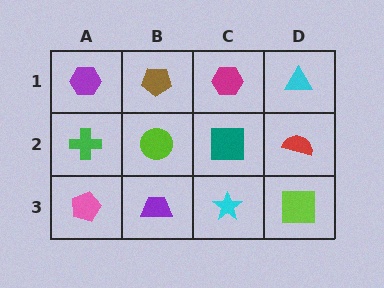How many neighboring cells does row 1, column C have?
3.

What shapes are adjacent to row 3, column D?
A red semicircle (row 2, column D), a cyan star (row 3, column C).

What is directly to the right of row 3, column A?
A purple trapezoid.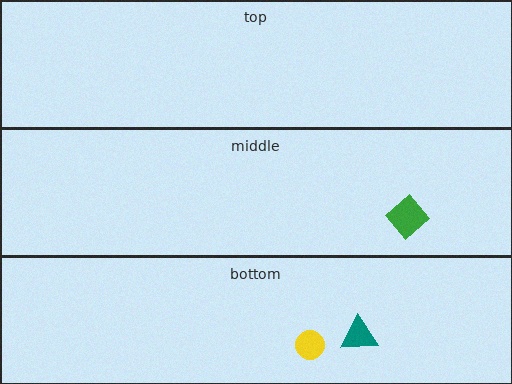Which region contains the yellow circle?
The bottom region.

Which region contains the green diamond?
The middle region.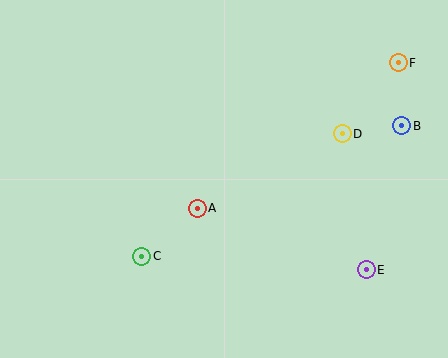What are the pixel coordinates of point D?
Point D is at (342, 134).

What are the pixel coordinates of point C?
Point C is at (142, 256).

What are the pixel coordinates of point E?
Point E is at (366, 270).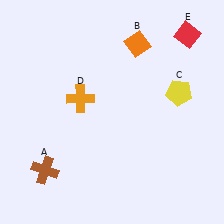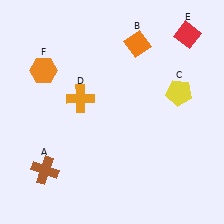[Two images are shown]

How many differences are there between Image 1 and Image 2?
There is 1 difference between the two images.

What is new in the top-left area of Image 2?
An orange hexagon (F) was added in the top-left area of Image 2.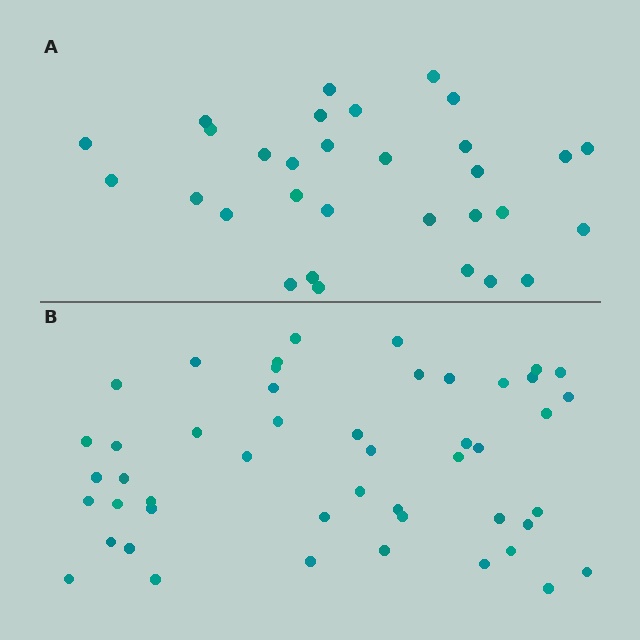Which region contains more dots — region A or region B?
Region B (the bottom region) has more dots.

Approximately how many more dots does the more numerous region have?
Region B has approximately 15 more dots than region A.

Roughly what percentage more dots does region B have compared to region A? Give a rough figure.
About 55% more.